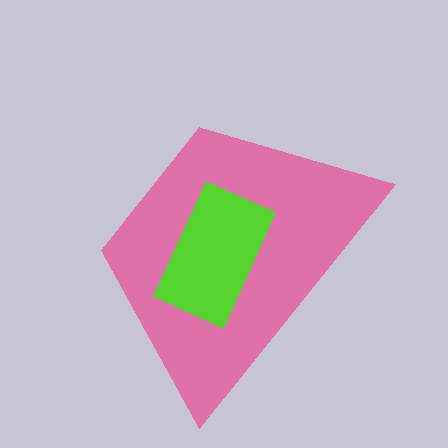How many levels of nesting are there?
2.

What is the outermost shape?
The pink trapezoid.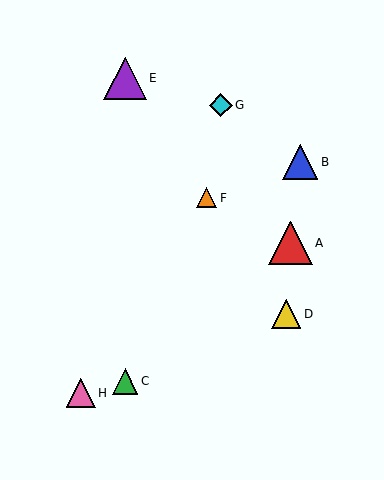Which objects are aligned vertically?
Objects C, E are aligned vertically.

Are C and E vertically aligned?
Yes, both are at x≈125.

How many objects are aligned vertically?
2 objects (C, E) are aligned vertically.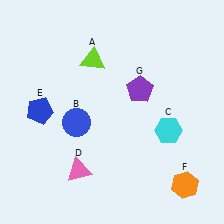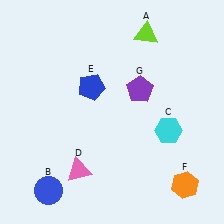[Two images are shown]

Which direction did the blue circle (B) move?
The blue circle (B) moved down.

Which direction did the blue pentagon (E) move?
The blue pentagon (E) moved right.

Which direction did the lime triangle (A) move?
The lime triangle (A) moved right.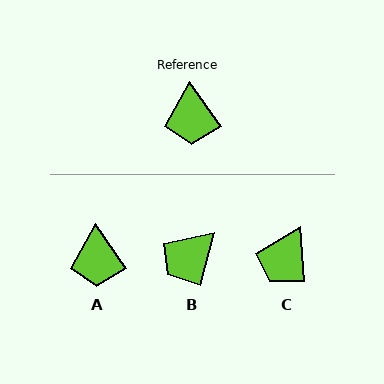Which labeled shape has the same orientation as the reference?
A.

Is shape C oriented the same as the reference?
No, it is off by about 30 degrees.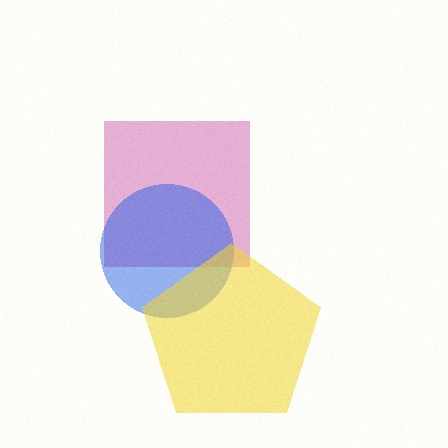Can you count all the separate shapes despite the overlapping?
Yes, there are 3 separate shapes.